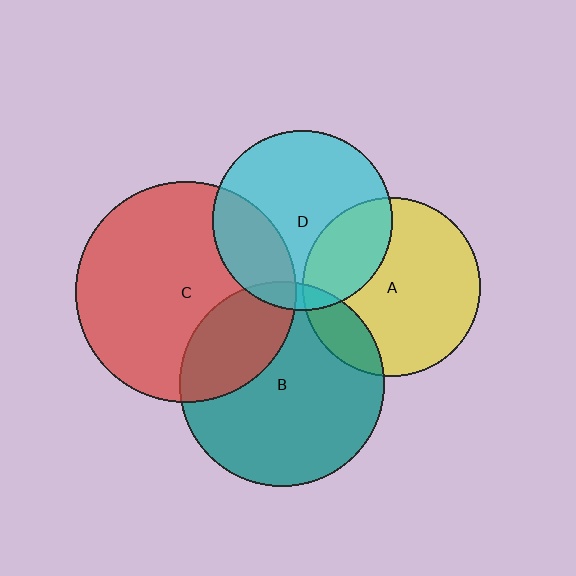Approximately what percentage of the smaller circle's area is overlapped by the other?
Approximately 15%.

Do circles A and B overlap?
Yes.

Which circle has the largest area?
Circle C (red).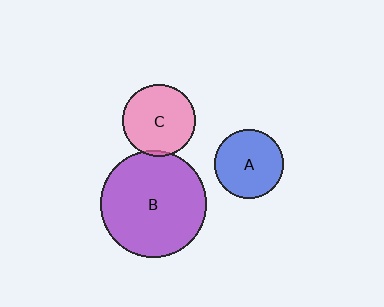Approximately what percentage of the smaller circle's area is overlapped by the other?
Approximately 5%.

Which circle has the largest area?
Circle B (purple).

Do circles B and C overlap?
Yes.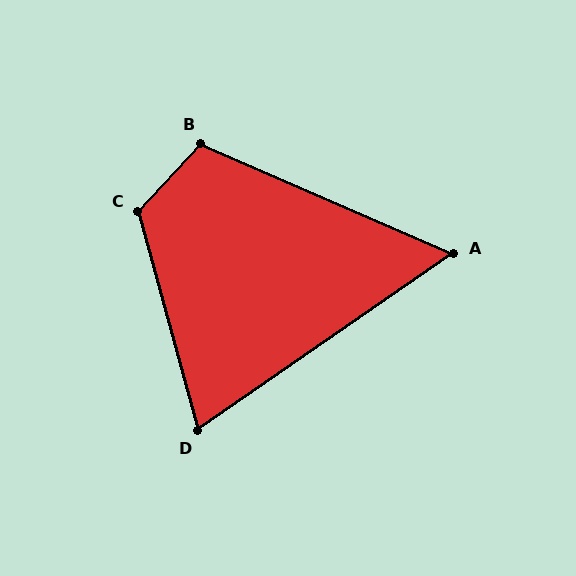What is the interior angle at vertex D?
Approximately 71 degrees (acute).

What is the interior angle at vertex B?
Approximately 109 degrees (obtuse).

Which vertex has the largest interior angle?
C, at approximately 122 degrees.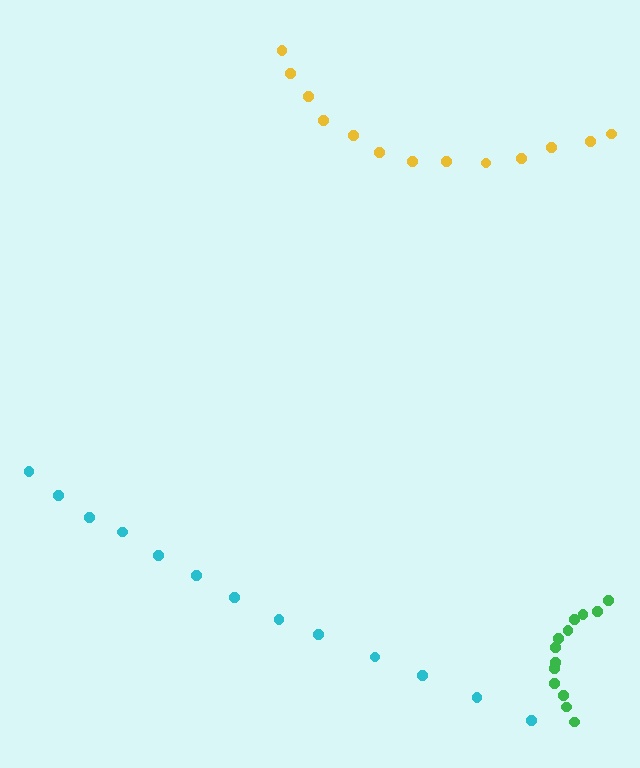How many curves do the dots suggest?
There are 3 distinct paths.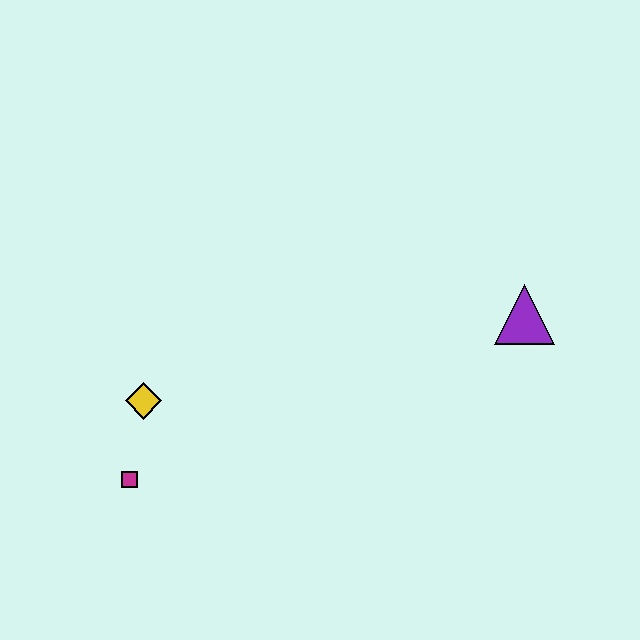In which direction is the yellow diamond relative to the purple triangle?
The yellow diamond is to the left of the purple triangle.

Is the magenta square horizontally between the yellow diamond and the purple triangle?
No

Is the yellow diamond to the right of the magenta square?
Yes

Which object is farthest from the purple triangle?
The magenta square is farthest from the purple triangle.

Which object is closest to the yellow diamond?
The magenta square is closest to the yellow diamond.